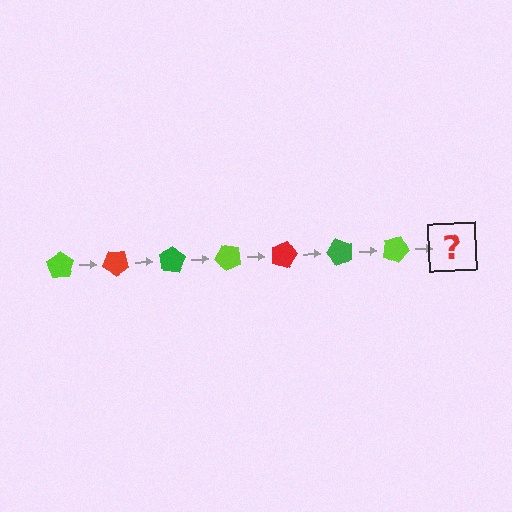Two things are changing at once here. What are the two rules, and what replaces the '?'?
The two rules are that it rotates 40 degrees each step and the color cycles through lime, red, and green. The '?' should be a red pentagon, rotated 280 degrees from the start.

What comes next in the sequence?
The next element should be a red pentagon, rotated 280 degrees from the start.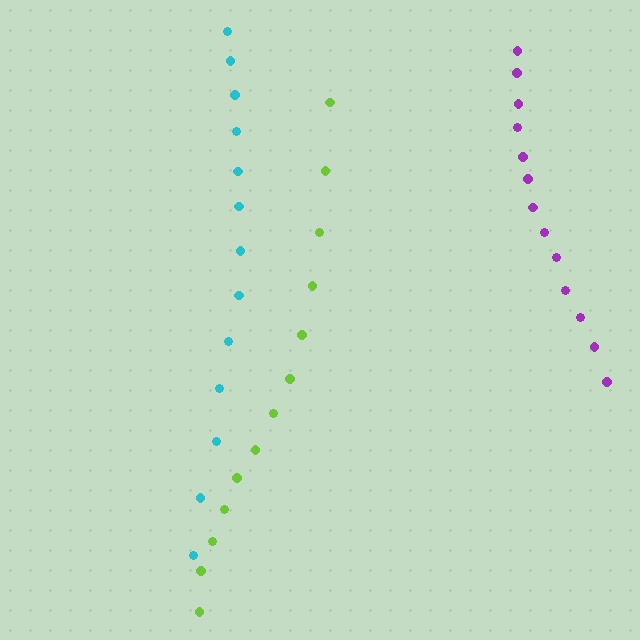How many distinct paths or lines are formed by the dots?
There are 3 distinct paths.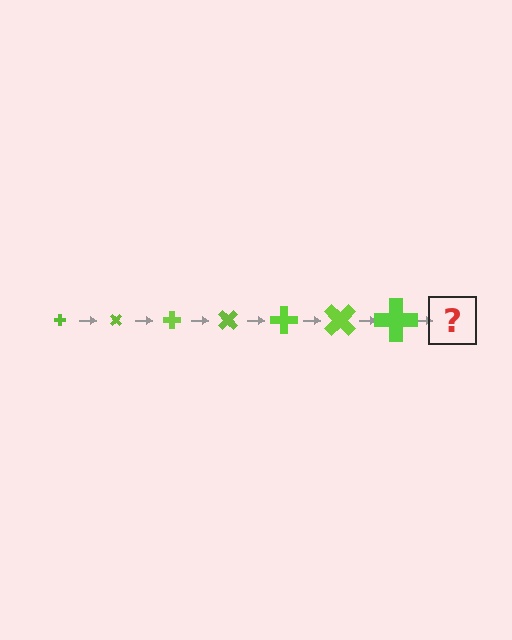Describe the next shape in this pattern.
It should be a cross, larger than the previous one and rotated 315 degrees from the start.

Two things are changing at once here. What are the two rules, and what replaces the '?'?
The two rules are that the cross grows larger each step and it rotates 45 degrees each step. The '?' should be a cross, larger than the previous one and rotated 315 degrees from the start.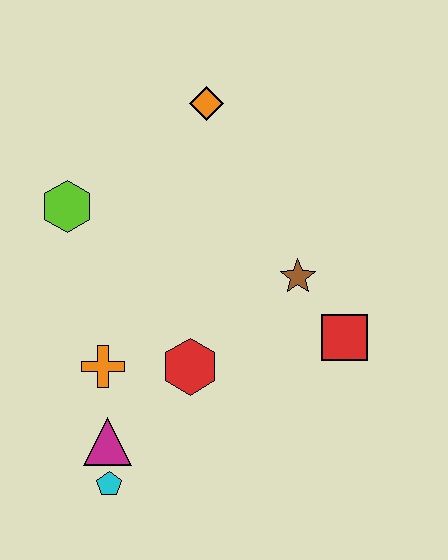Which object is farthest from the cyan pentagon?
The orange diamond is farthest from the cyan pentagon.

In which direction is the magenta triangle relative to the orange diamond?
The magenta triangle is below the orange diamond.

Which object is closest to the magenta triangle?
The cyan pentagon is closest to the magenta triangle.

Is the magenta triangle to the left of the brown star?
Yes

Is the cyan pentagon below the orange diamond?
Yes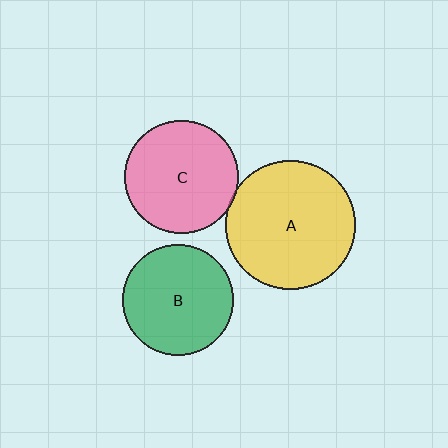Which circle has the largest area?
Circle A (yellow).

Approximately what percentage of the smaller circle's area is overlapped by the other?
Approximately 5%.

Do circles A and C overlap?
Yes.